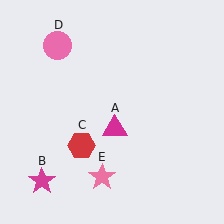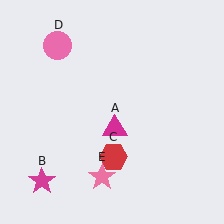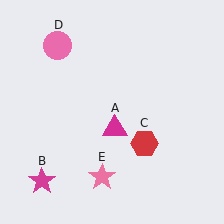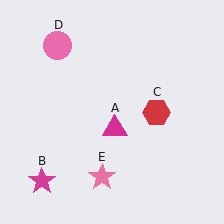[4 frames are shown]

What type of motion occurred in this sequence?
The red hexagon (object C) rotated counterclockwise around the center of the scene.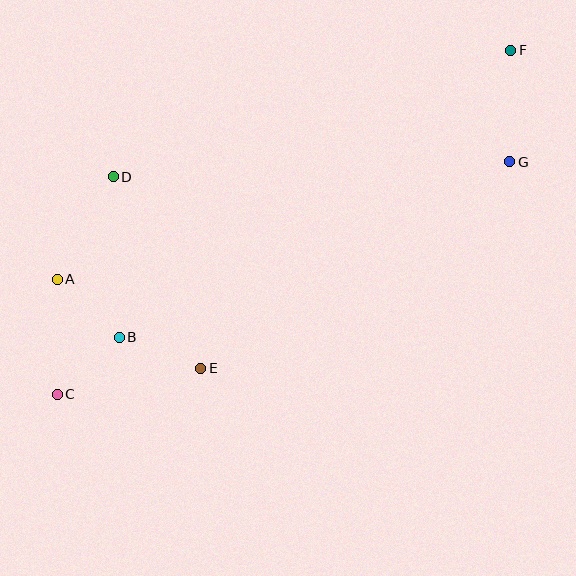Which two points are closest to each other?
Points B and C are closest to each other.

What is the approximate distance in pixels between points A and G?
The distance between A and G is approximately 468 pixels.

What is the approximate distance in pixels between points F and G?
The distance between F and G is approximately 112 pixels.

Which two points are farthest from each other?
Points C and F are farthest from each other.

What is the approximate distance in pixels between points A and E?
The distance between A and E is approximately 169 pixels.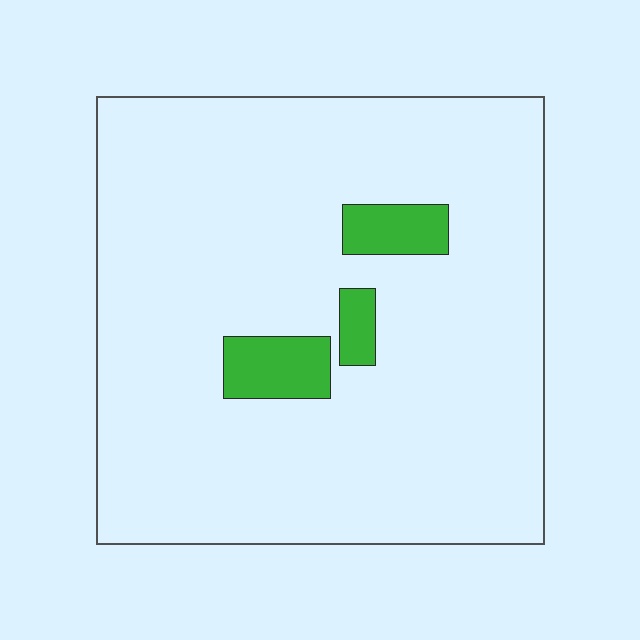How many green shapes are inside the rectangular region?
3.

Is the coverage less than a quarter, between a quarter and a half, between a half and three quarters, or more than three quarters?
Less than a quarter.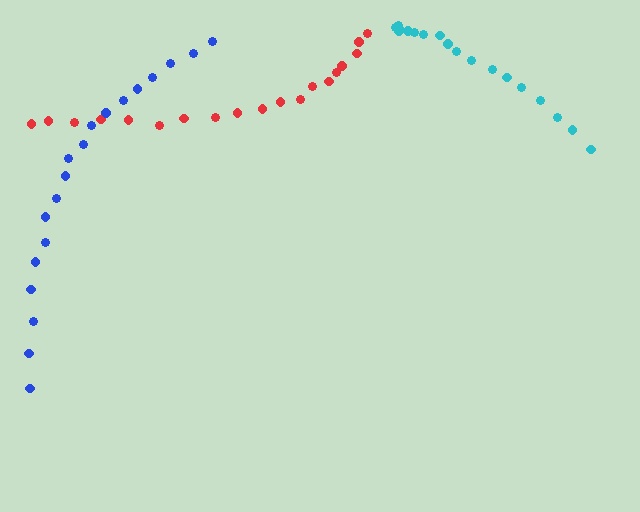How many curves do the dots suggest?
There are 3 distinct paths.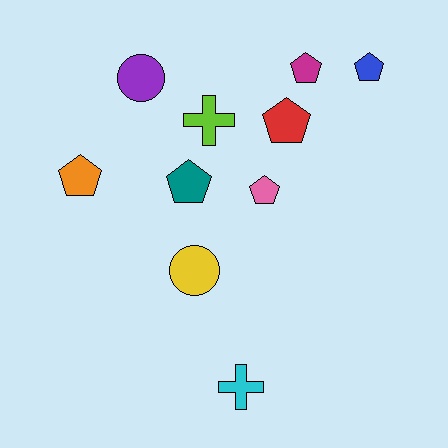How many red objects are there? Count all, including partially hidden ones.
There is 1 red object.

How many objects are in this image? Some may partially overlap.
There are 10 objects.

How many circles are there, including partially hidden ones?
There are 2 circles.